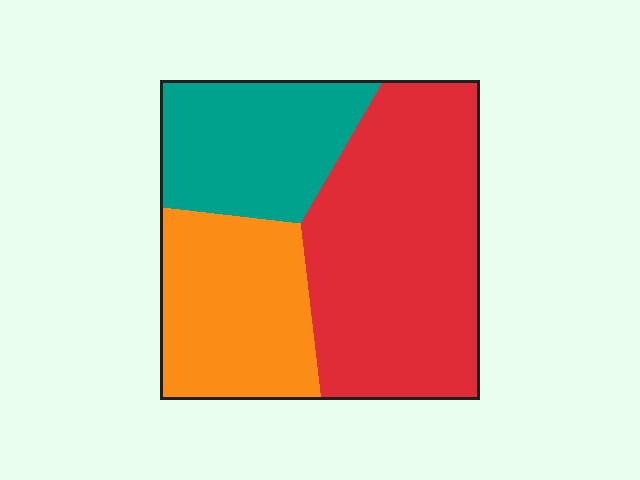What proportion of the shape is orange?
Orange takes up about one quarter (1/4) of the shape.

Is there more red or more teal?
Red.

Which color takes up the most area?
Red, at roughly 50%.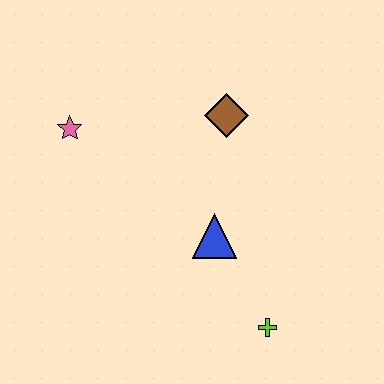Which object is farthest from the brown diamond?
The lime cross is farthest from the brown diamond.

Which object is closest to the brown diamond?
The blue triangle is closest to the brown diamond.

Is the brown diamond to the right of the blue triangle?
Yes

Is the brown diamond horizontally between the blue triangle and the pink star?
No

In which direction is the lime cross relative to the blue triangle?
The lime cross is below the blue triangle.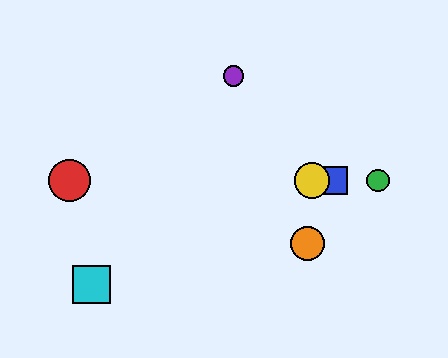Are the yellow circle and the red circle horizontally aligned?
Yes, both are at y≈180.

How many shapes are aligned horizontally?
4 shapes (the red circle, the blue square, the green circle, the yellow circle) are aligned horizontally.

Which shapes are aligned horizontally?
The red circle, the blue square, the green circle, the yellow circle are aligned horizontally.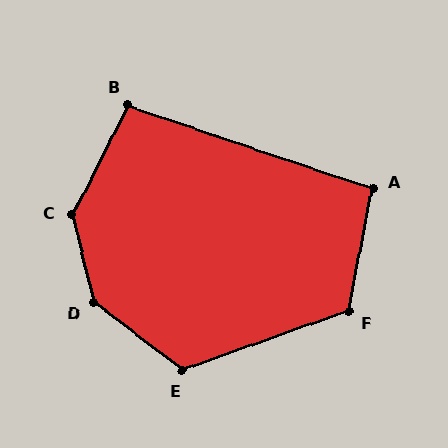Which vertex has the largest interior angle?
D, at approximately 141 degrees.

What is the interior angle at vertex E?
Approximately 123 degrees (obtuse).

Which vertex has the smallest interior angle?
A, at approximately 98 degrees.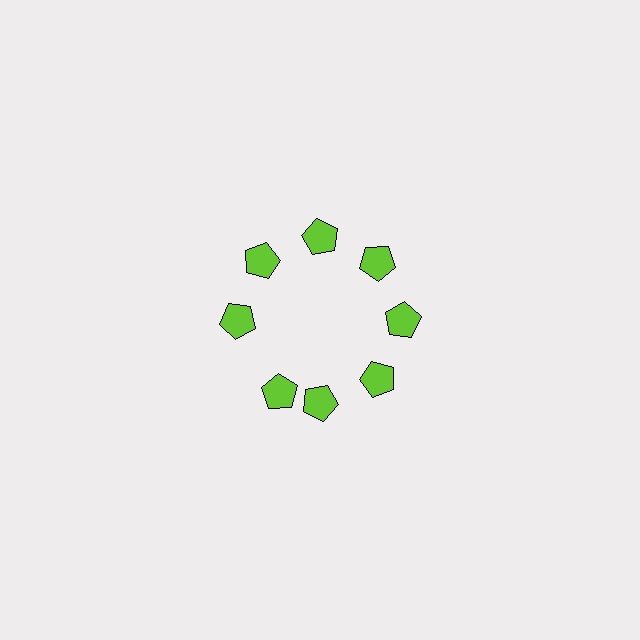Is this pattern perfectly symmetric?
No. The 8 lime pentagons are arranged in a ring, but one element near the 8 o'clock position is rotated out of alignment along the ring, breaking the 8-fold rotational symmetry.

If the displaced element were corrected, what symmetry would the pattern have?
It would have 8-fold rotational symmetry — the pattern would map onto itself every 45 degrees.